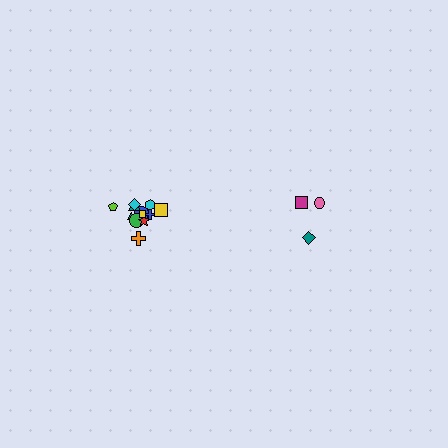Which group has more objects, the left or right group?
The left group.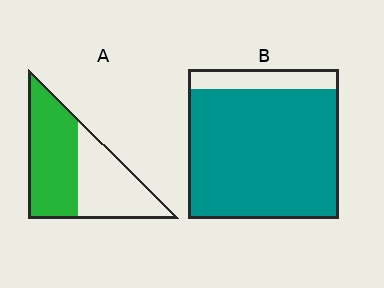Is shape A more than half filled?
Yes.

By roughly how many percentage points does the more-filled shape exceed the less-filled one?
By roughly 30 percentage points (B over A).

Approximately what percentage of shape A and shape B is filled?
A is approximately 55% and B is approximately 85%.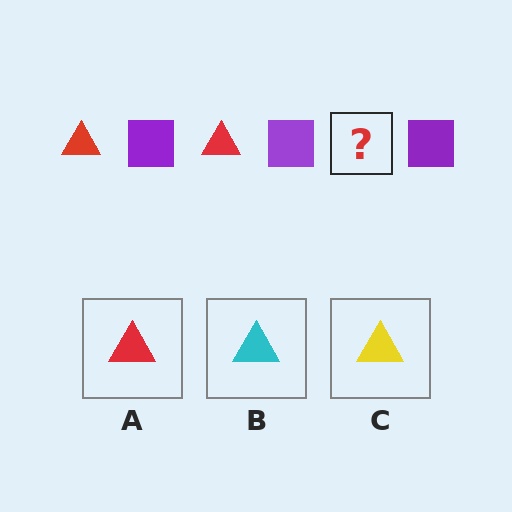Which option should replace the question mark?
Option A.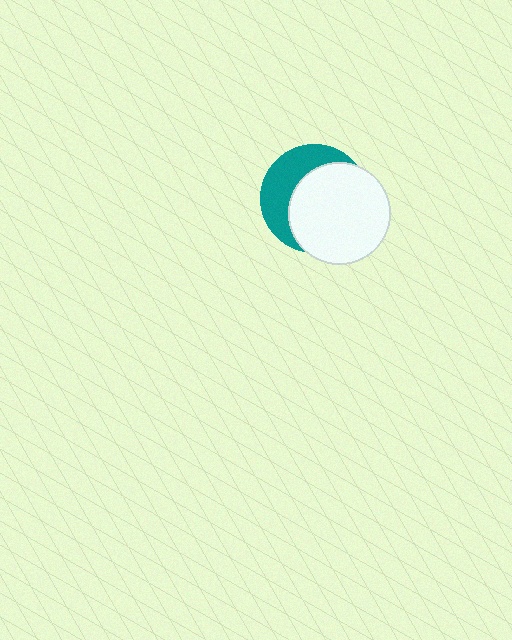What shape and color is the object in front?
The object in front is a white circle.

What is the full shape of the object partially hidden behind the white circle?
The partially hidden object is a teal circle.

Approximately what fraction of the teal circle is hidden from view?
Roughly 62% of the teal circle is hidden behind the white circle.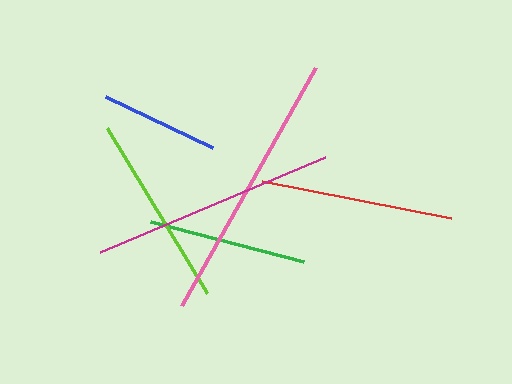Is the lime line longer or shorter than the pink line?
The pink line is longer than the lime line.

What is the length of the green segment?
The green segment is approximately 158 pixels long.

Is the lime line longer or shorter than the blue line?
The lime line is longer than the blue line.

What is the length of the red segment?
The red segment is approximately 192 pixels long.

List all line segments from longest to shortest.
From longest to shortest: pink, magenta, lime, red, green, blue.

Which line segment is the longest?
The pink line is the longest at approximately 272 pixels.